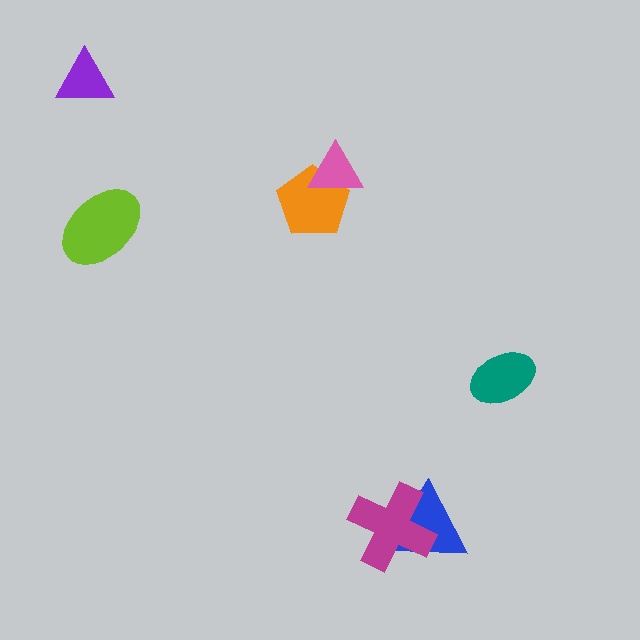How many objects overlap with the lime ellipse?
0 objects overlap with the lime ellipse.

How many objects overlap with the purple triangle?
0 objects overlap with the purple triangle.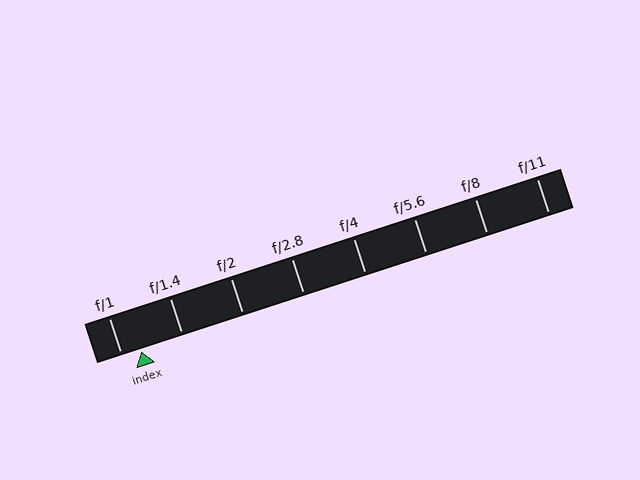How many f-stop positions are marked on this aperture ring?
There are 8 f-stop positions marked.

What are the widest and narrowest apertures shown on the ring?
The widest aperture shown is f/1 and the narrowest is f/11.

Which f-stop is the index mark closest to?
The index mark is closest to f/1.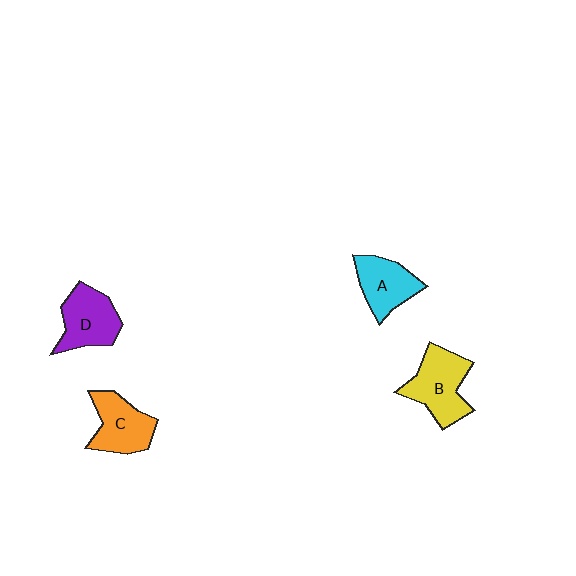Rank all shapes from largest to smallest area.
From largest to smallest: B (yellow), D (purple), C (orange), A (cyan).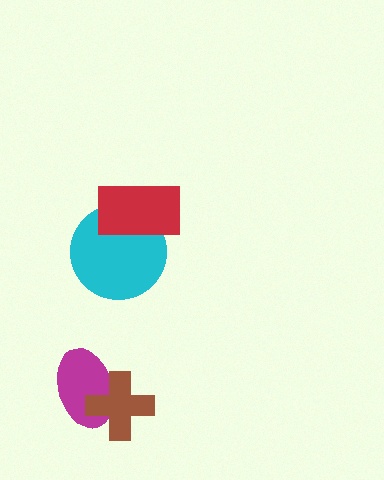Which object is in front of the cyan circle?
The red rectangle is in front of the cyan circle.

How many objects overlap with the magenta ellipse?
1 object overlaps with the magenta ellipse.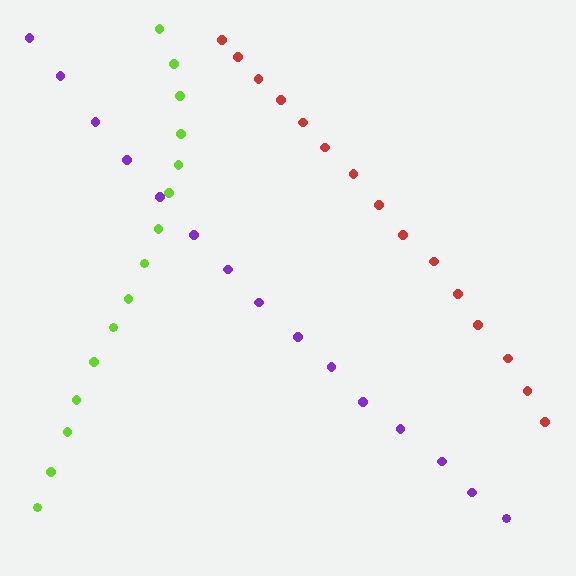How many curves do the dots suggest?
There are 3 distinct paths.